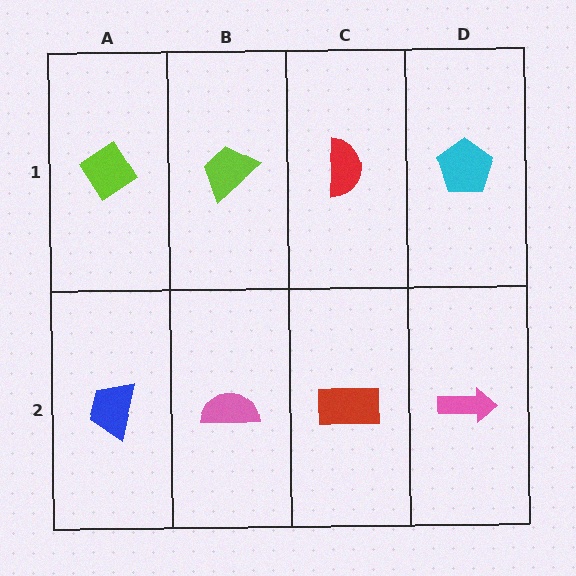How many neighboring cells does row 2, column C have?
3.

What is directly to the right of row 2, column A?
A pink semicircle.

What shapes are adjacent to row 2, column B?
A lime trapezoid (row 1, column B), a blue trapezoid (row 2, column A), a red rectangle (row 2, column C).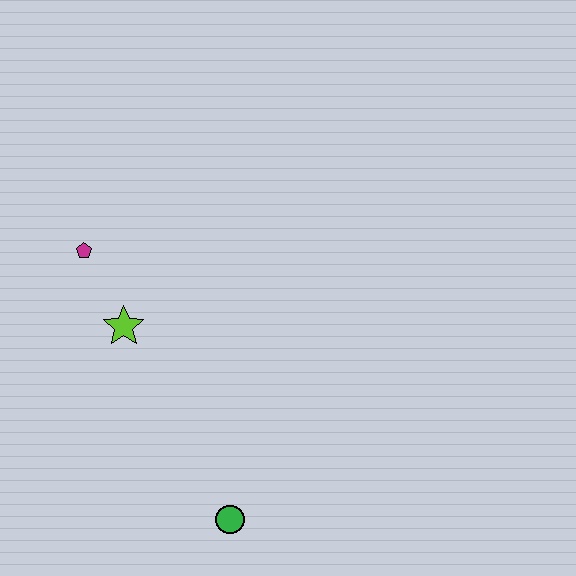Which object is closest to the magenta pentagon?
The lime star is closest to the magenta pentagon.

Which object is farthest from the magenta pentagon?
The green circle is farthest from the magenta pentagon.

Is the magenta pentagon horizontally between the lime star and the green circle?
No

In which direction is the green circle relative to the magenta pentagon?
The green circle is below the magenta pentagon.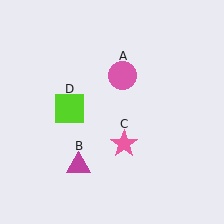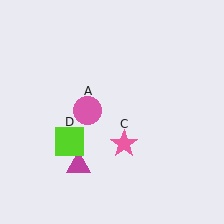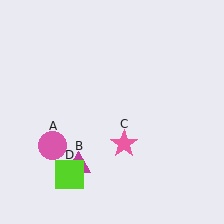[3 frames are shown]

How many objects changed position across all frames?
2 objects changed position: pink circle (object A), lime square (object D).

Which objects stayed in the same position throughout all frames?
Magenta triangle (object B) and pink star (object C) remained stationary.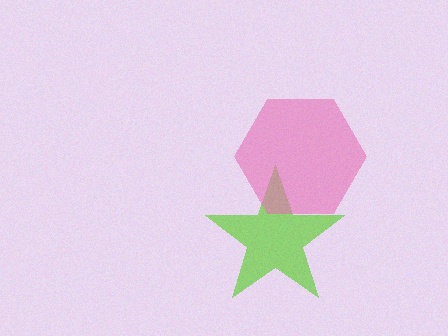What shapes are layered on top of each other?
The layered shapes are: a lime star, a pink hexagon.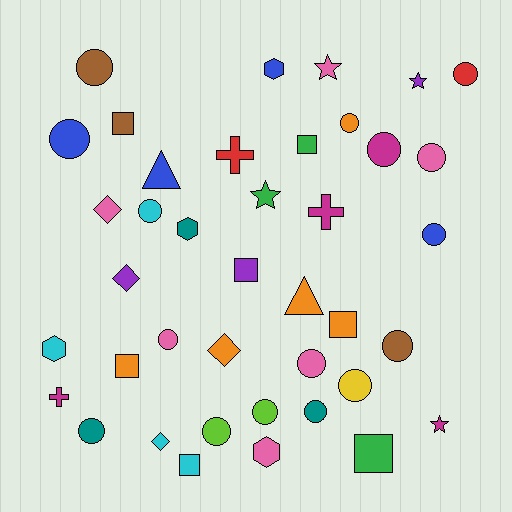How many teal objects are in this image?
There are 3 teal objects.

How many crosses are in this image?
There are 3 crosses.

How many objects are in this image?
There are 40 objects.